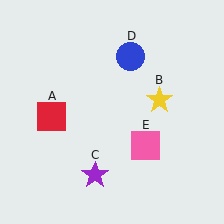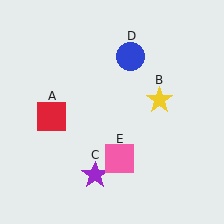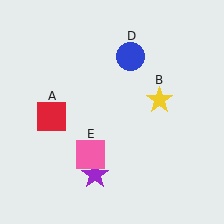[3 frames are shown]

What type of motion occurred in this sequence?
The pink square (object E) rotated clockwise around the center of the scene.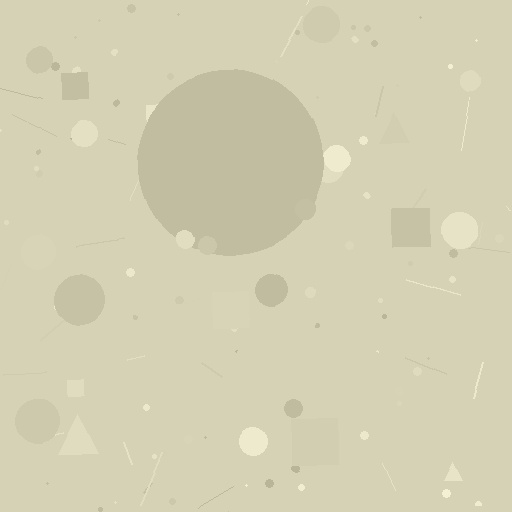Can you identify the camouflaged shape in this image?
The camouflaged shape is a circle.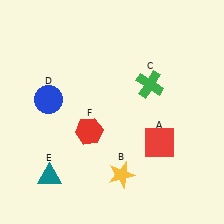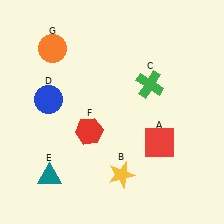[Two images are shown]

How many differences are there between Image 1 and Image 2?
There is 1 difference between the two images.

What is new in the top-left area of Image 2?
An orange circle (G) was added in the top-left area of Image 2.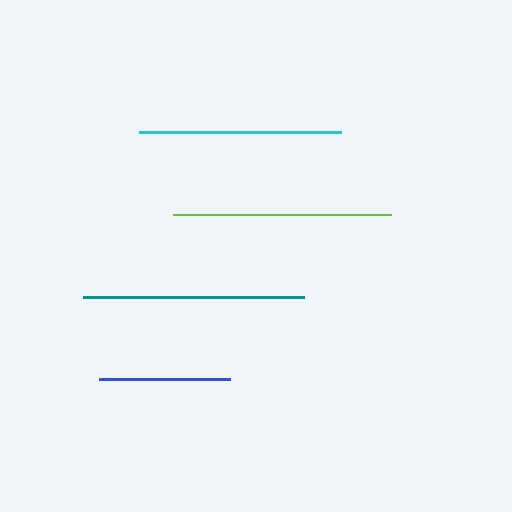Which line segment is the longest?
The teal line is the longest at approximately 221 pixels.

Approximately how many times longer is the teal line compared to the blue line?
The teal line is approximately 1.7 times the length of the blue line.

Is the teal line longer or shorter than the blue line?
The teal line is longer than the blue line.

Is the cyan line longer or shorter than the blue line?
The cyan line is longer than the blue line.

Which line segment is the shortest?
The blue line is the shortest at approximately 131 pixels.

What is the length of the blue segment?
The blue segment is approximately 131 pixels long.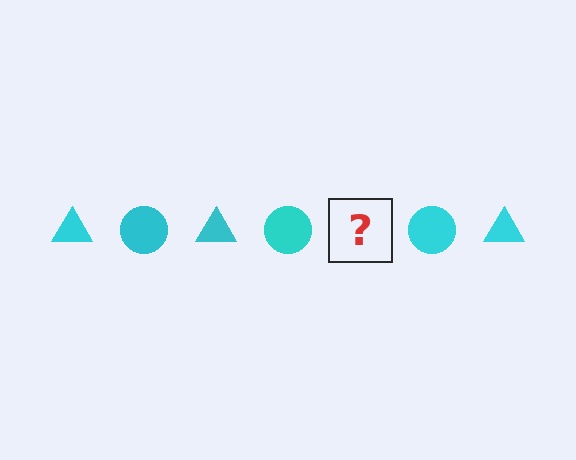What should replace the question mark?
The question mark should be replaced with a cyan triangle.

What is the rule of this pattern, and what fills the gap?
The rule is that the pattern cycles through triangle, circle shapes in cyan. The gap should be filled with a cyan triangle.